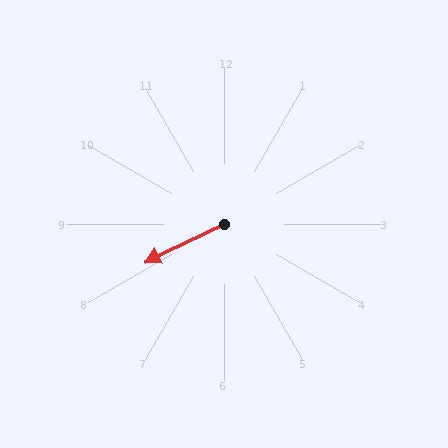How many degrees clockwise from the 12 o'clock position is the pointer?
Approximately 244 degrees.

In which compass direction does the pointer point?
Southwest.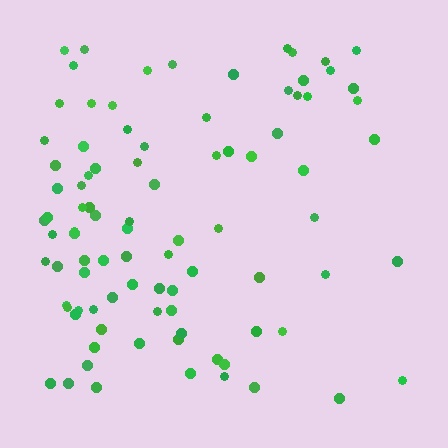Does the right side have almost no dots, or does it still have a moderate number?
Still a moderate number, just noticeably fewer than the left.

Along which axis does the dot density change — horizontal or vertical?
Horizontal.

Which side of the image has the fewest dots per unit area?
The right.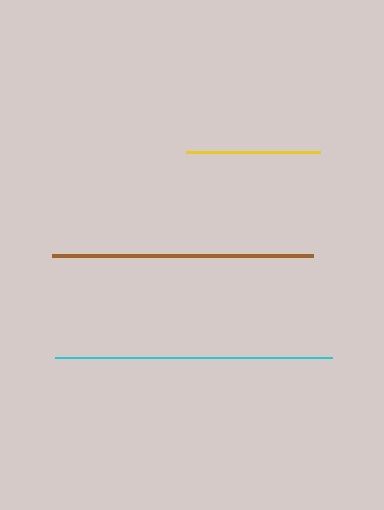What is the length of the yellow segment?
The yellow segment is approximately 133 pixels long.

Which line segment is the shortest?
The yellow line is the shortest at approximately 133 pixels.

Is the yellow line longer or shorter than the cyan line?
The cyan line is longer than the yellow line.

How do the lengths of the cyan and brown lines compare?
The cyan and brown lines are approximately the same length.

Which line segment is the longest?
The cyan line is the longest at approximately 277 pixels.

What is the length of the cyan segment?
The cyan segment is approximately 277 pixels long.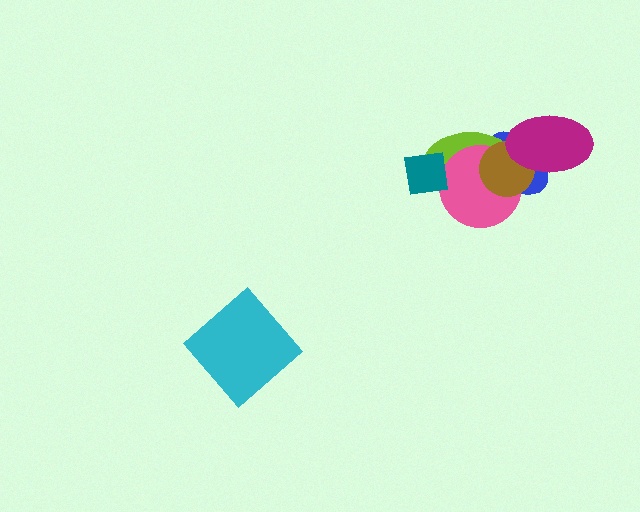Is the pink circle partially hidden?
Yes, it is partially covered by another shape.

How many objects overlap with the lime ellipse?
4 objects overlap with the lime ellipse.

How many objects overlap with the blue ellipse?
4 objects overlap with the blue ellipse.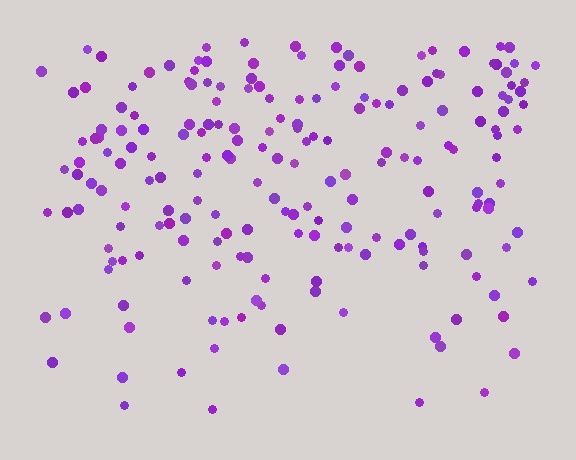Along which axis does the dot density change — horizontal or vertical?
Vertical.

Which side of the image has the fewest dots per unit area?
The bottom.